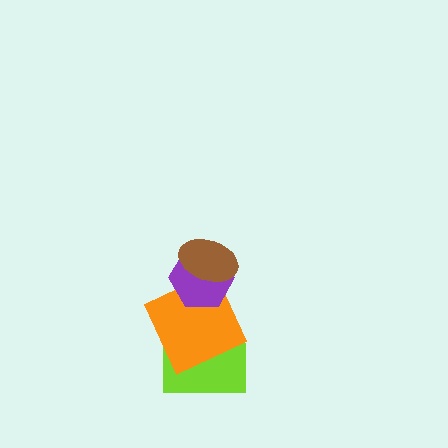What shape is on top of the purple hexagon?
The brown ellipse is on top of the purple hexagon.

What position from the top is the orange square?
The orange square is 3rd from the top.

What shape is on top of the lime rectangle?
The orange square is on top of the lime rectangle.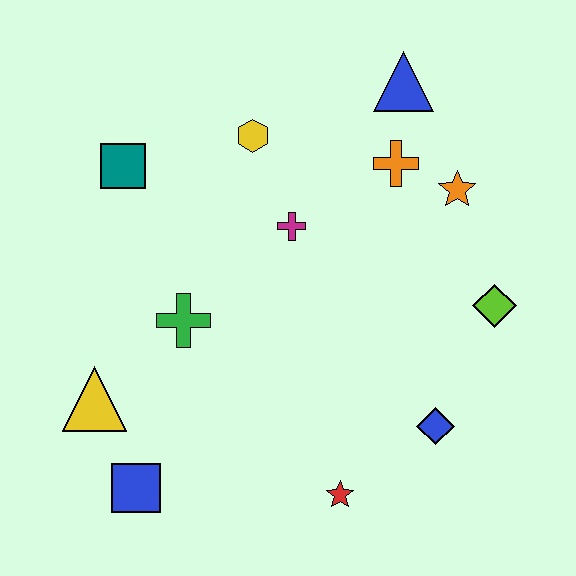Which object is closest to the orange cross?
The orange star is closest to the orange cross.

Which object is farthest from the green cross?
The blue triangle is farthest from the green cross.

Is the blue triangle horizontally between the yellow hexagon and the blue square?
No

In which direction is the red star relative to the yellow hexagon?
The red star is below the yellow hexagon.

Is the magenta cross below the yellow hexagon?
Yes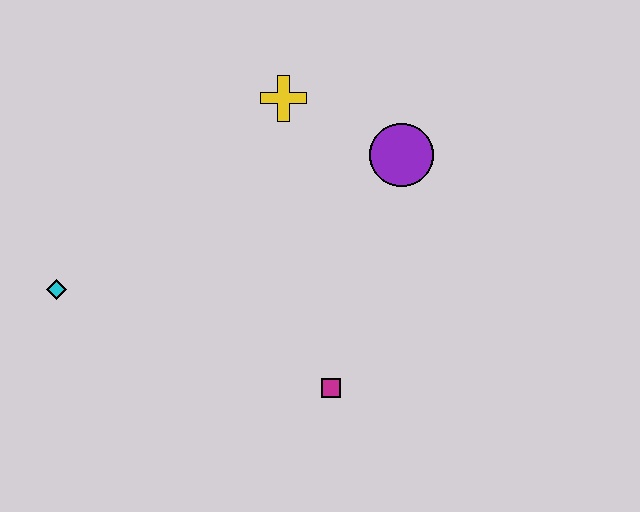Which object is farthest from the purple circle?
The cyan diamond is farthest from the purple circle.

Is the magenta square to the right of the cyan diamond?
Yes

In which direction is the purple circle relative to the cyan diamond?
The purple circle is to the right of the cyan diamond.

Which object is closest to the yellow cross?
The purple circle is closest to the yellow cross.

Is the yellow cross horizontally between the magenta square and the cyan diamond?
Yes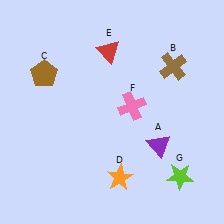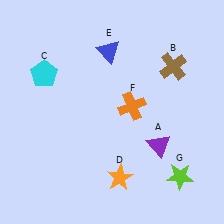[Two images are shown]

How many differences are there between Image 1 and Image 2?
There are 3 differences between the two images.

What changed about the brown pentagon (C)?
In Image 1, C is brown. In Image 2, it changed to cyan.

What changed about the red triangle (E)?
In Image 1, E is red. In Image 2, it changed to blue.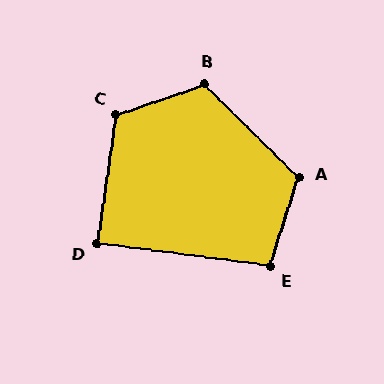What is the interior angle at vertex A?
Approximately 117 degrees (obtuse).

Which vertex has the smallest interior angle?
D, at approximately 89 degrees.